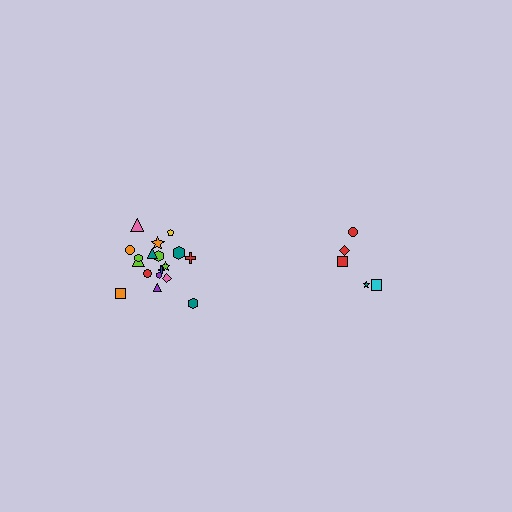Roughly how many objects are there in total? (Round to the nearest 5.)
Roughly 25 objects in total.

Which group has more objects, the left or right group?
The left group.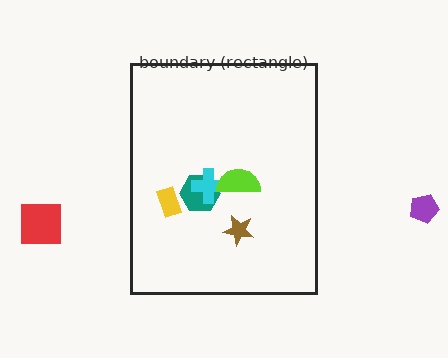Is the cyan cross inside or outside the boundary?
Inside.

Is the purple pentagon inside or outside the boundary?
Outside.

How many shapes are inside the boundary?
5 inside, 2 outside.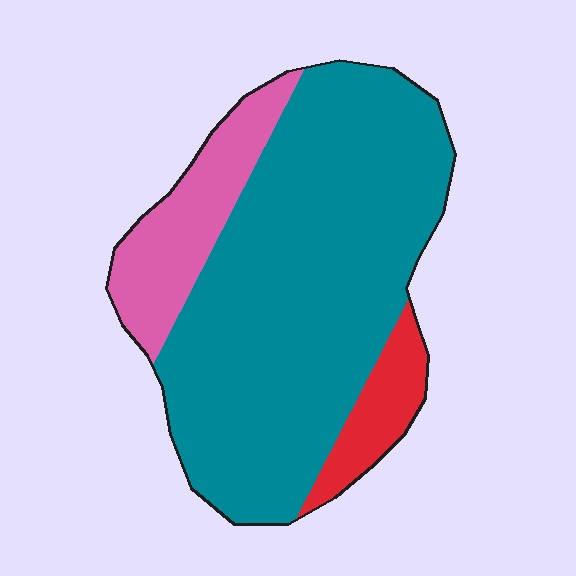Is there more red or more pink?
Pink.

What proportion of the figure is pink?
Pink covers about 15% of the figure.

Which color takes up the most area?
Teal, at roughly 75%.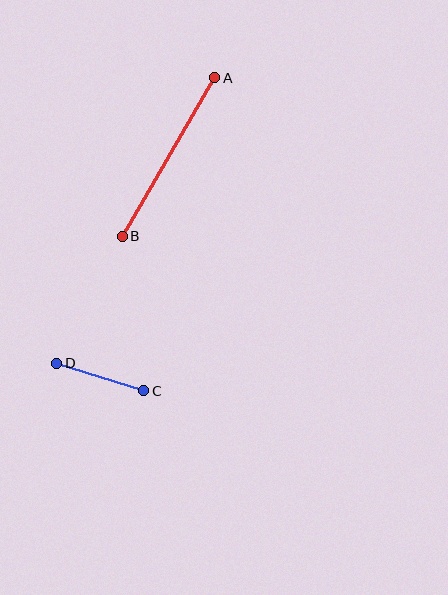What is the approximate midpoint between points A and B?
The midpoint is at approximately (169, 157) pixels.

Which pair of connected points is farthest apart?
Points A and B are farthest apart.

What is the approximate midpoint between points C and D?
The midpoint is at approximately (100, 377) pixels.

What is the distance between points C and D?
The distance is approximately 91 pixels.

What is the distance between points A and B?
The distance is approximately 184 pixels.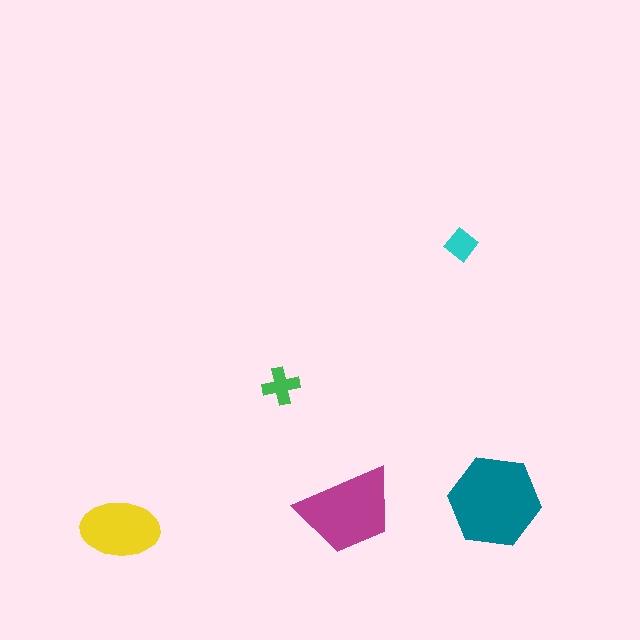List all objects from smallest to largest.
The cyan diamond, the green cross, the yellow ellipse, the magenta trapezoid, the teal hexagon.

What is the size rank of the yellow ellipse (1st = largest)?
3rd.